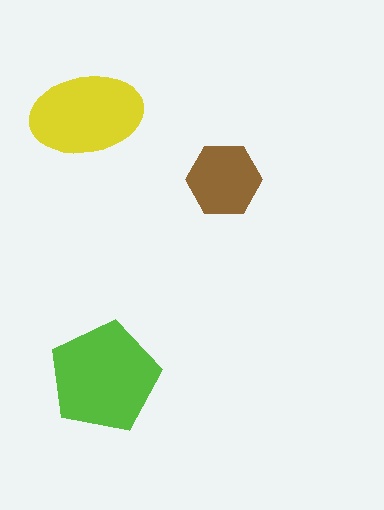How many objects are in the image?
There are 3 objects in the image.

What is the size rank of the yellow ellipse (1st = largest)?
2nd.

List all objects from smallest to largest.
The brown hexagon, the yellow ellipse, the lime pentagon.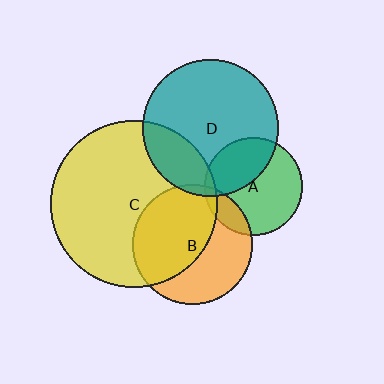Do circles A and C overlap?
Yes.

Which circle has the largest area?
Circle C (yellow).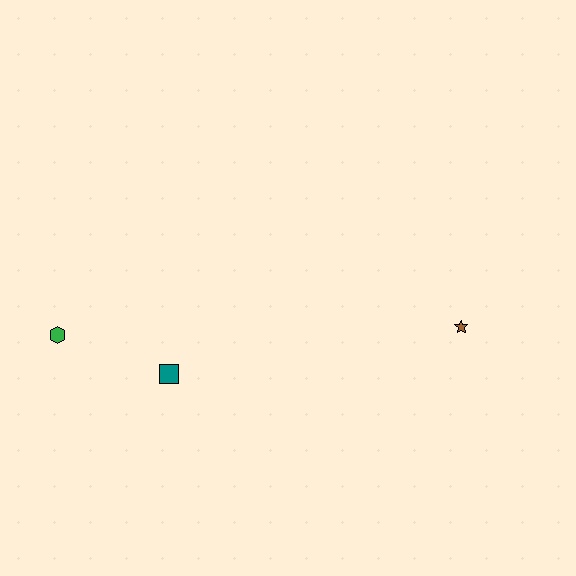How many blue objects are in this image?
There are no blue objects.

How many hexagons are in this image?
There is 1 hexagon.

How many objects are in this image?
There are 3 objects.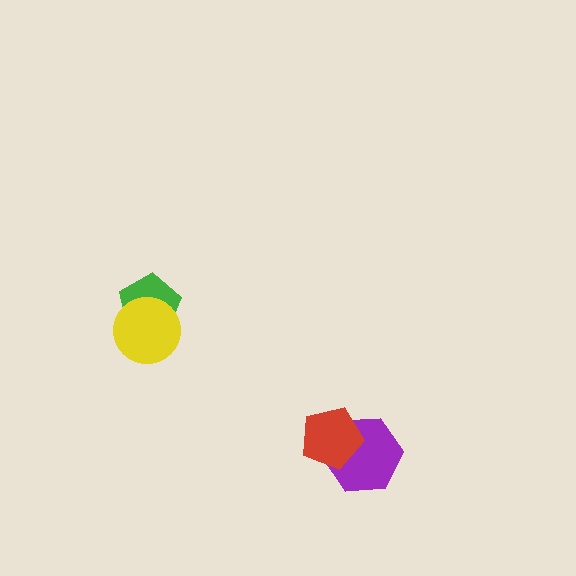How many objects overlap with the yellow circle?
1 object overlaps with the yellow circle.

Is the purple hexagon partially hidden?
Yes, it is partially covered by another shape.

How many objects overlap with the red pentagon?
1 object overlaps with the red pentagon.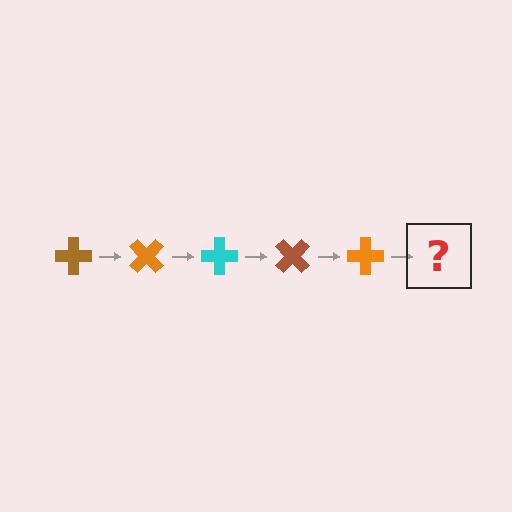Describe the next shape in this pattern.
It should be a cyan cross, rotated 225 degrees from the start.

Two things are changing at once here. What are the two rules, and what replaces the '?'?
The two rules are that it rotates 45 degrees each step and the color cycles through brown, orange, and cyan. The '?' should be a cyan cross, rotated 225 degrees from the start.